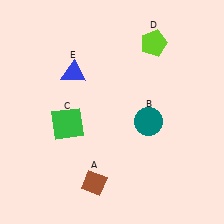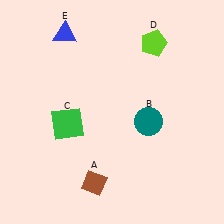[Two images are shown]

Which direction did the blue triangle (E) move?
The blue triangle (E) moved up.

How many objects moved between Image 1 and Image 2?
1 object moved between the two images.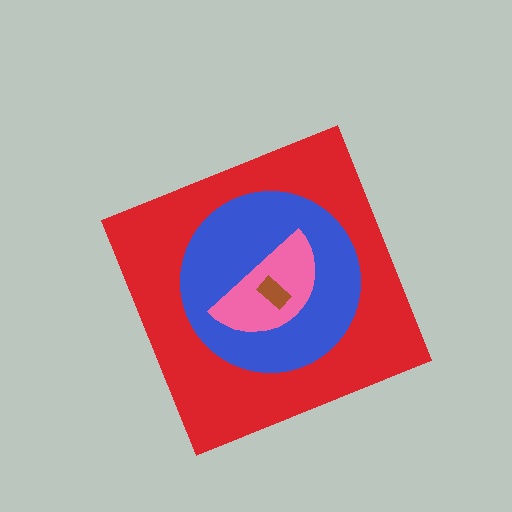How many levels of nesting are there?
4.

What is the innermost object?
The brown rectangle.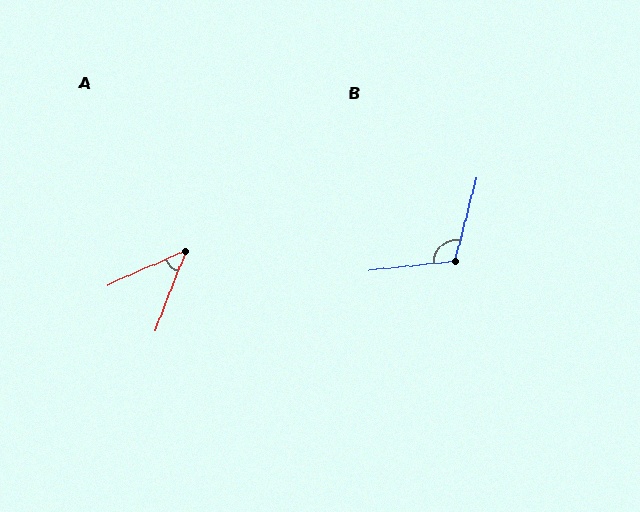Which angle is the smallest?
A, at approximately 45 degrees.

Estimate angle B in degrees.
Approximately 110 degrees.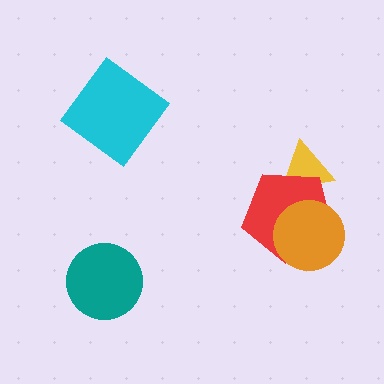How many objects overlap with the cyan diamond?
0 objects overlap with the cyan diamond.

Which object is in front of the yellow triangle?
The red pentagon is in front of the yellow triangle.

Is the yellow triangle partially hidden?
Yes, it is partially covered by another shape.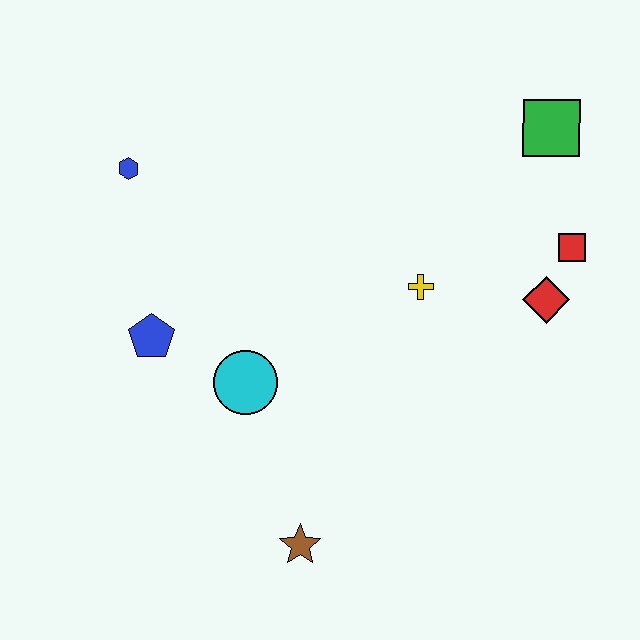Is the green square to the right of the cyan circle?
Yes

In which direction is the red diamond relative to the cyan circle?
The red diamond is to the right of the cyan circle.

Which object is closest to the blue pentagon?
The cyan circle is closest to the blue pentagon.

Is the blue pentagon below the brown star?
No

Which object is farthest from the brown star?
The green square is farthest from the brown star.